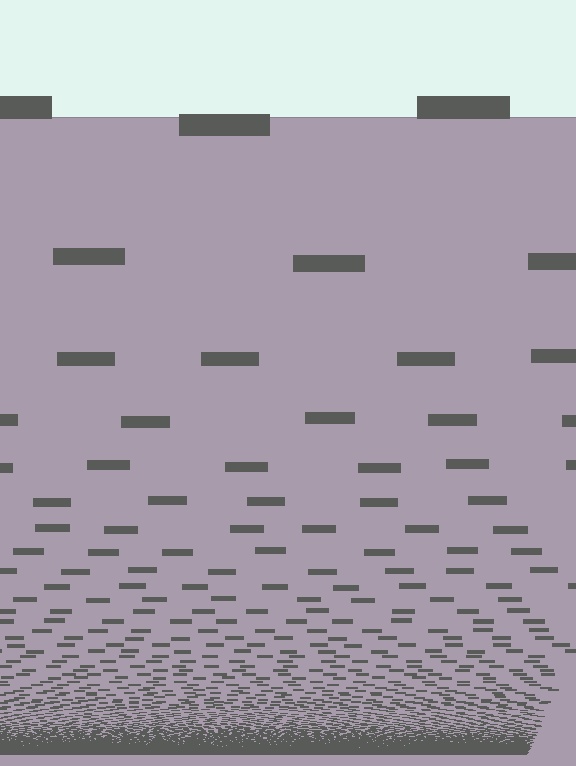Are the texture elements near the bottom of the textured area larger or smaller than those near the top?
Smaller. The gradient is inverted — elements near the bottom are smaller and denser.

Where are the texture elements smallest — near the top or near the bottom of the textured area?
Near the bottom.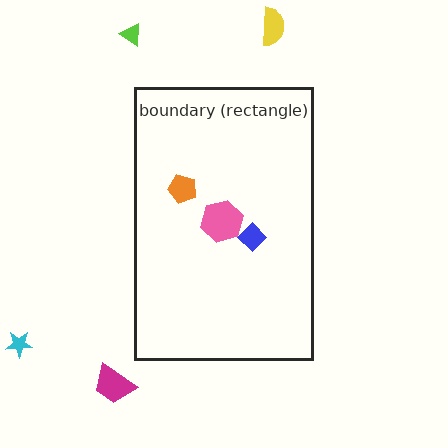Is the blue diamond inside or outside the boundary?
Inside.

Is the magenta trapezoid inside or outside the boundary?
Outside.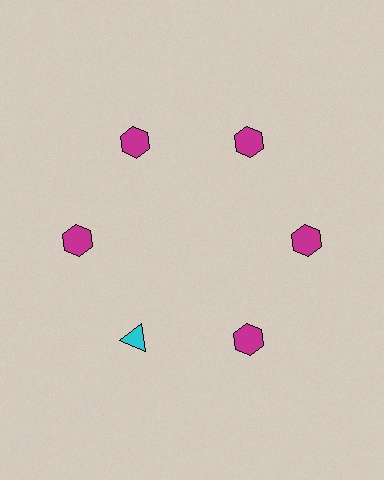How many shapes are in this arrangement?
There are 6 shapes arranged in a ring pattern.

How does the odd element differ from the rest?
It differs in both color (cyan instead of magenta) and shape (triangle instead of hexagon).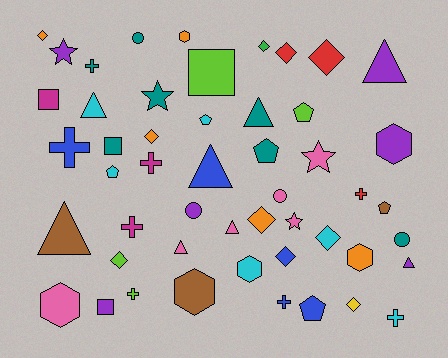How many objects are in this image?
There are 50 objects.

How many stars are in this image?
There are 4 stars.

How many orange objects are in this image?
There are 5 orange objects.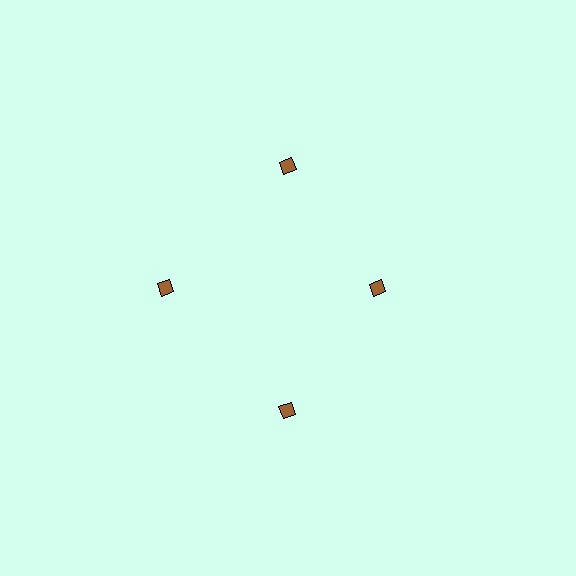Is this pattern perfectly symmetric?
No. The 4 brown diamonds are arranged in a ring, but one element near the 3 o'clock position is pulled inward toward the center, breaking the 4-fold rotational symmetry.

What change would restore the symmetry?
The symmetry would be restored by moving it outward, back onto the ring so that all 4 diamonds sit at equal angles and equal distance from the center.